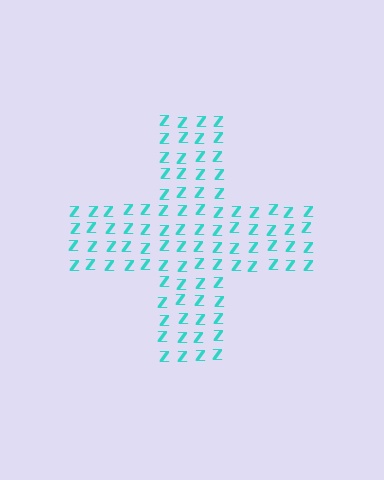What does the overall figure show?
The overall figure shows a cross.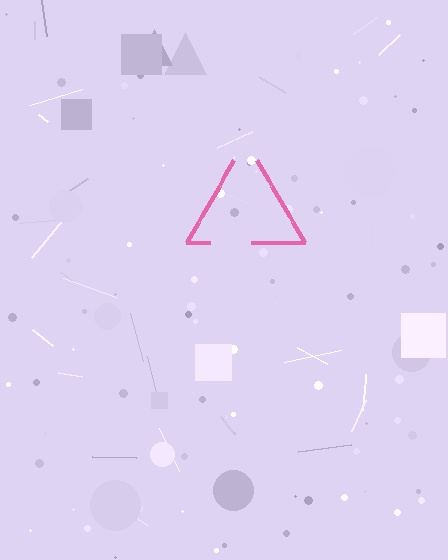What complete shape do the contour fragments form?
The contour fragments form a triangle.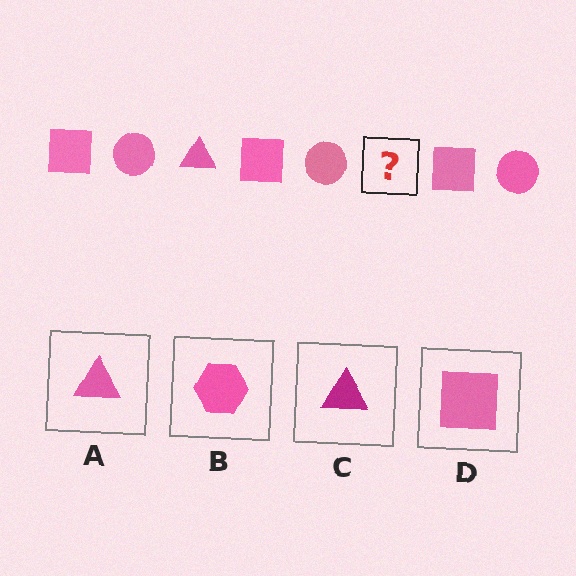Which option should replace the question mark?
Option A.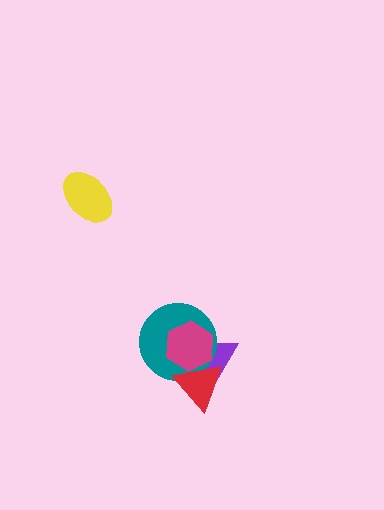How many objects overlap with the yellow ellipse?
0 objects overlap with the yellow ellipse.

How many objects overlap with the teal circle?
3 objects overlap with the teal circle.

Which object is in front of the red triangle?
The magenta hexagon is in front of the red triangle.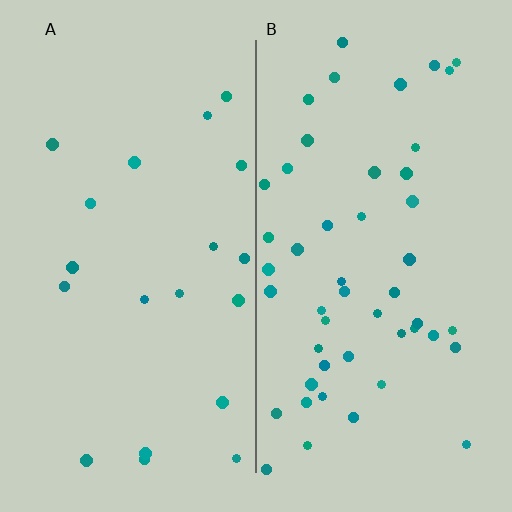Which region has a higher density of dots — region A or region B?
B (the right).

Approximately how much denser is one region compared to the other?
Approximately 2.5× — region B over region A.